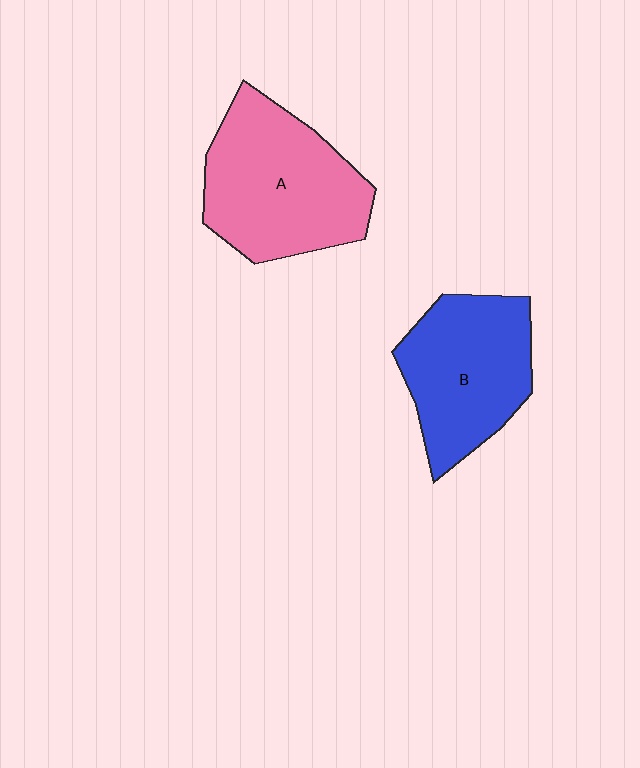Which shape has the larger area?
Shape A (pink).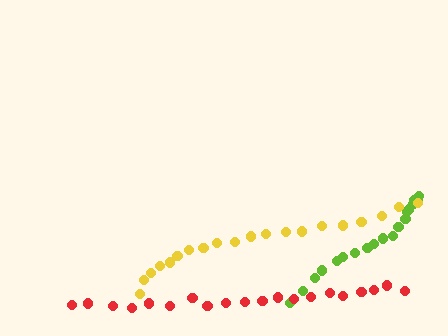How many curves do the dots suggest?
There are 3 distinct paths.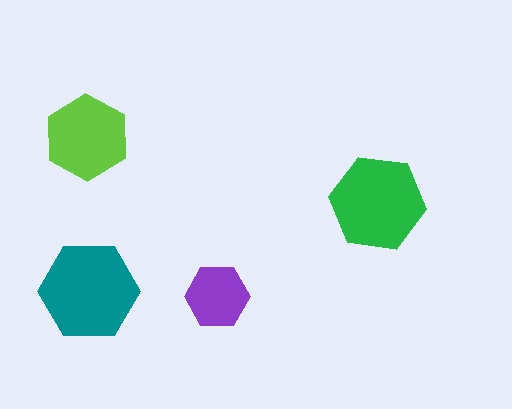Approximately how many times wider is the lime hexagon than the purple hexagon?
About 1.5 times wider.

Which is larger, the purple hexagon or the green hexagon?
The green one.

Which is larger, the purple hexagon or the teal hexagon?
The teal one.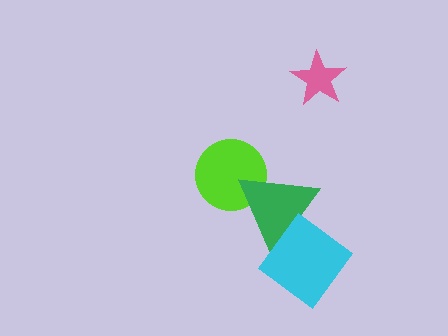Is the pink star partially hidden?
No, no other shape covers it.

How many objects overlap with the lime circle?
1 object overlaps with the lime circle.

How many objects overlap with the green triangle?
2 objects overlap with the green triangle.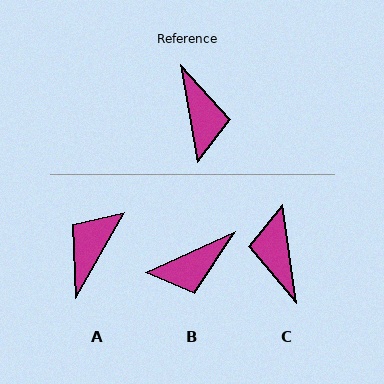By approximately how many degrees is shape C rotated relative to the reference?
Approximately 178 degrees counter-clockwise.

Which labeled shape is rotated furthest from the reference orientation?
C, about 178 degrees away.